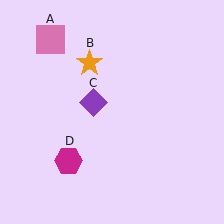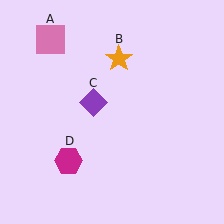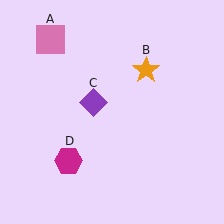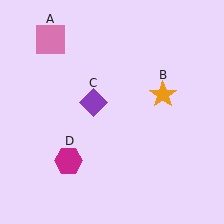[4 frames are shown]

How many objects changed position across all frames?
1 object changed position: orange star (object B).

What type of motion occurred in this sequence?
The orange star (object B) rotated clockwise around the center of the scene.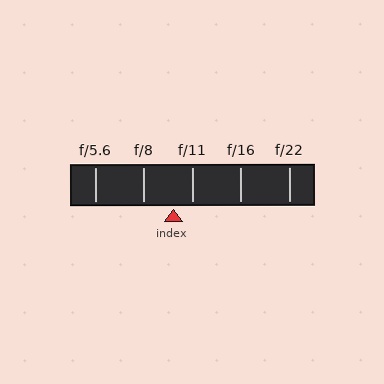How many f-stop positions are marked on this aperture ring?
There are 5 f-stop positions marked.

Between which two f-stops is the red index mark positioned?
The index mark is between f/8 and f/11.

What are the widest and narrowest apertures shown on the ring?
The widest aperture shown is f/5.6 and the narrowest is f/22.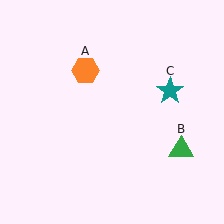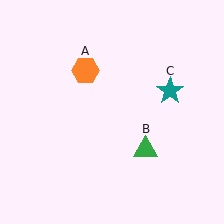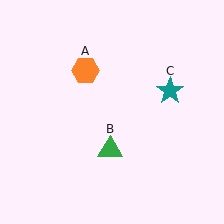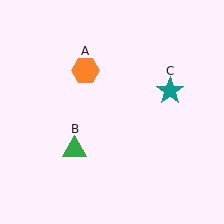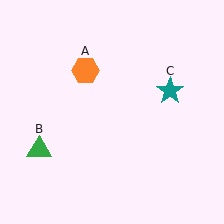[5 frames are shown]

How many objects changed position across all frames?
1 object changed position: green triangle (object B).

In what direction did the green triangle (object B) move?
The green triangle (object B) moved left.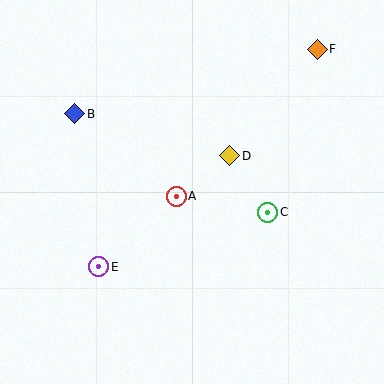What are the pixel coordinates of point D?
Point D is at (230, 156).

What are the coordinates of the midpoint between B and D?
The midpoint between B and D is at (152, 135).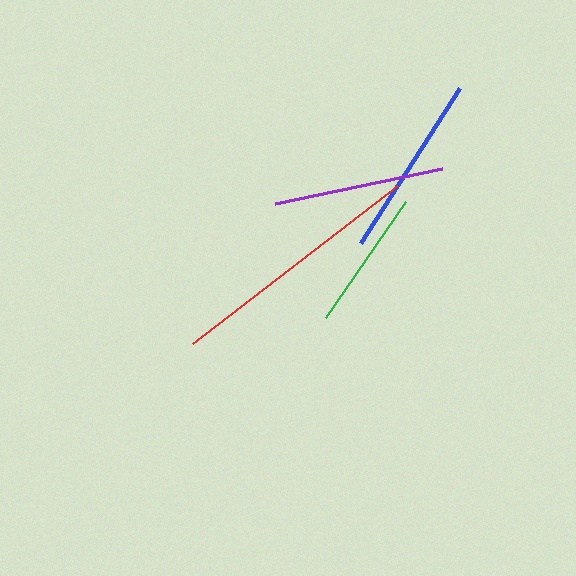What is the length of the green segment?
The green segment is approximately 141 pixels long.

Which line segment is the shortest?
The green line is the shortest at approximately 141 pixels.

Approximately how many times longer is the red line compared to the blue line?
The red line is approximately 1.4 times the length of the blue line.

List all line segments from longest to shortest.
From longest to shortest: red, blue, purple, green.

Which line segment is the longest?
The red line is the longest at approximately 258 pixels.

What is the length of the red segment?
The red segment is approximately 258 pixels long.